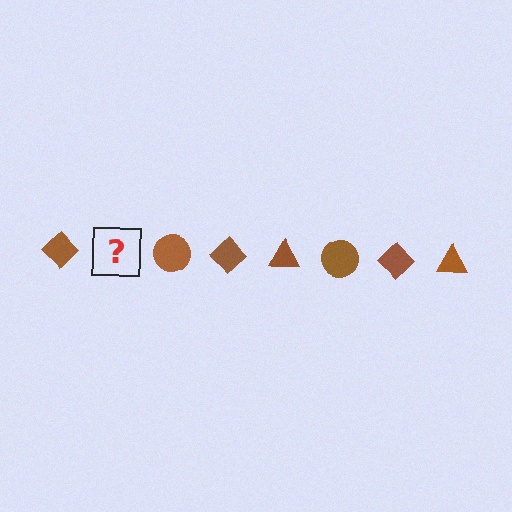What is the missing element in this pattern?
The missing element is a brown triangle.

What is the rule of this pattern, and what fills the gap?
The rule is that the pattern cycles through diamond, triangle, circle shapes in brown. The gap should be filled with a brown triangle.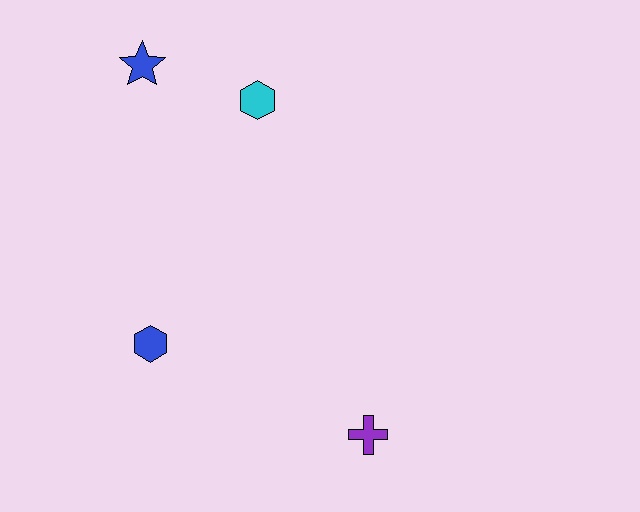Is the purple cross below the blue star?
Yes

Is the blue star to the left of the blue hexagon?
Yes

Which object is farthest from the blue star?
The purple cross is farthest from the blue star.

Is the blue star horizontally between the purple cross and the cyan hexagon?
No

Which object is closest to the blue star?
The cyan hexagon is closest to the blue star.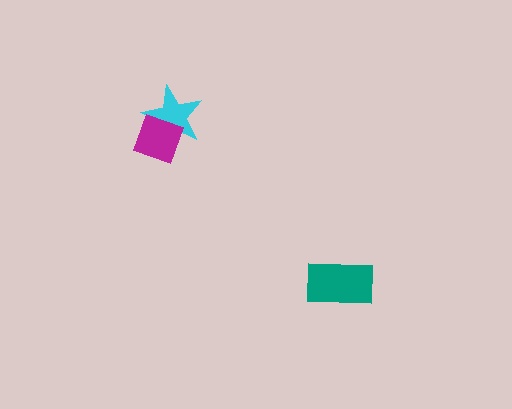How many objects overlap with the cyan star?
1 object overlaps with the cyan star.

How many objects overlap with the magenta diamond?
1 object overlaps with the magenta diamond.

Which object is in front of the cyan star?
The magenta diamond is in front of the cyan star.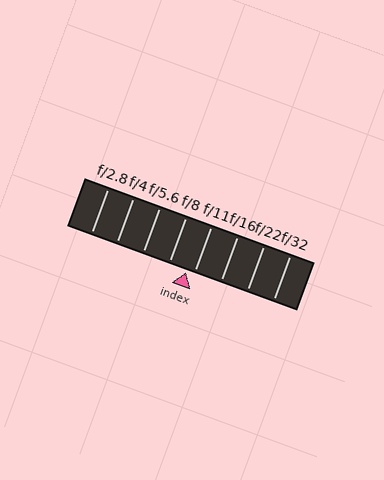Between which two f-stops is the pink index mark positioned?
The index mark is between f/8 and f/11.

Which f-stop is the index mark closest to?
The index mark is closest to f/11.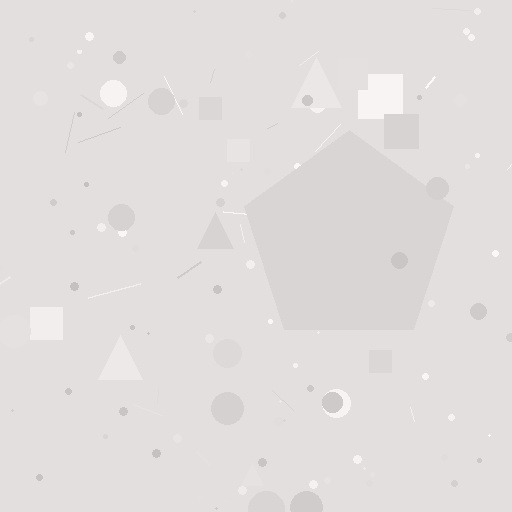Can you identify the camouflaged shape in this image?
The camouflaged shape is a pentagon.